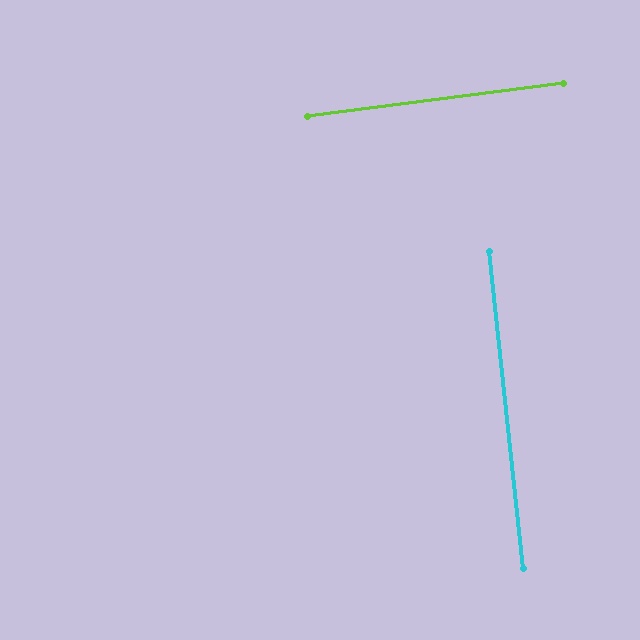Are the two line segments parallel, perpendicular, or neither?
Perpendicular — they meet at approximately 89°.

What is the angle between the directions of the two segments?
Approximately 89 degrees.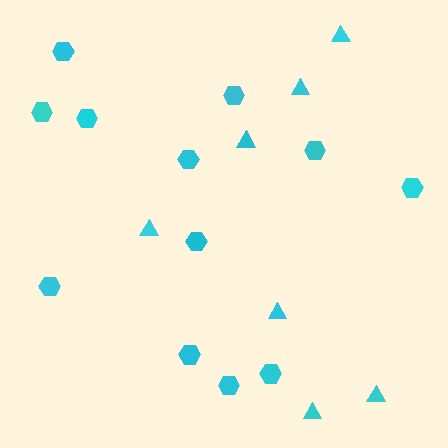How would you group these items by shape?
There are 2 groups: one group of hexagons (12) and one group of triangles (7).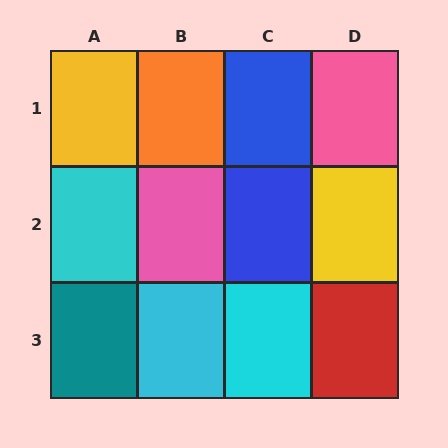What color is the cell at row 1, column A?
Yellow.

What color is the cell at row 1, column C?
Blue.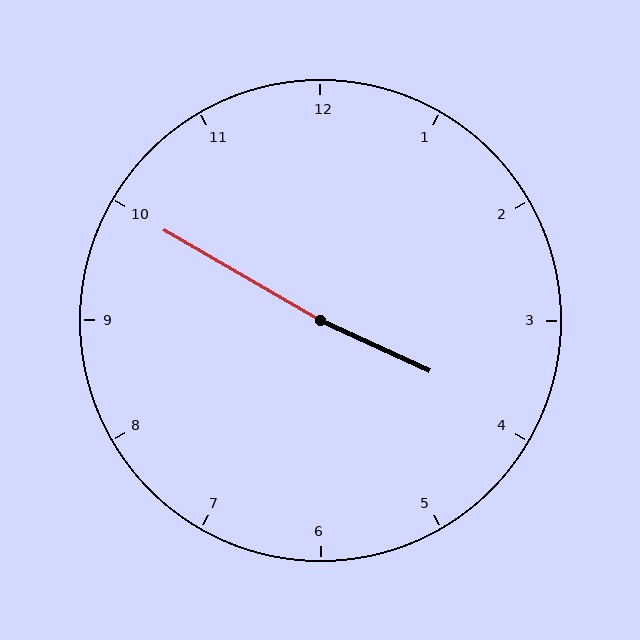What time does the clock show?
3:50.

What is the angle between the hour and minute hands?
Approximately 175 degrees.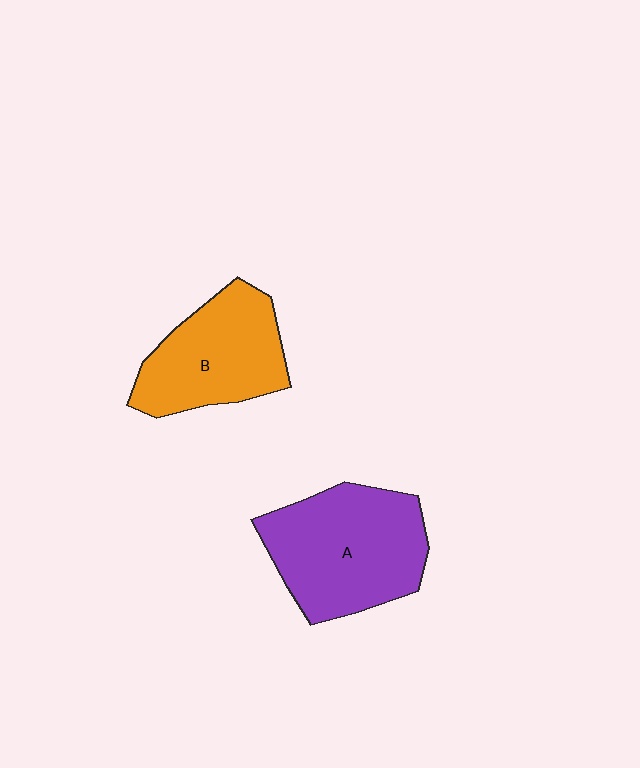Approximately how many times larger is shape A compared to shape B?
Approximately 1.3 times.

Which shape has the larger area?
Shape A (purple).